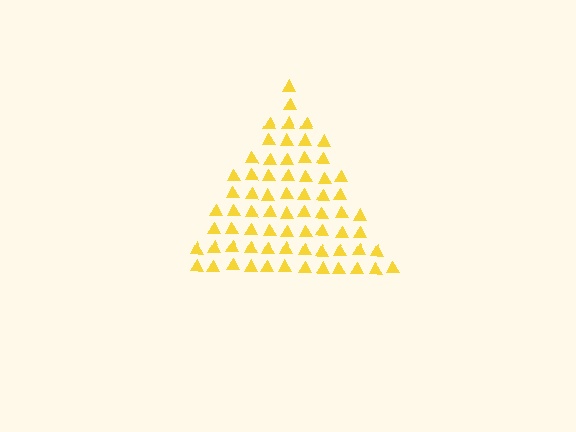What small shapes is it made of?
It is made of small triangles.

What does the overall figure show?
The overall figure shows a triangle.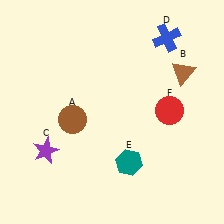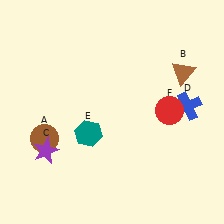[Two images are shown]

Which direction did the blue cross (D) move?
The blue cross (D) moved down.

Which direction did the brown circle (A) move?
The brown circle (A) moved left.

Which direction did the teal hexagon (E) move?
The teal hexagon (E) moved left.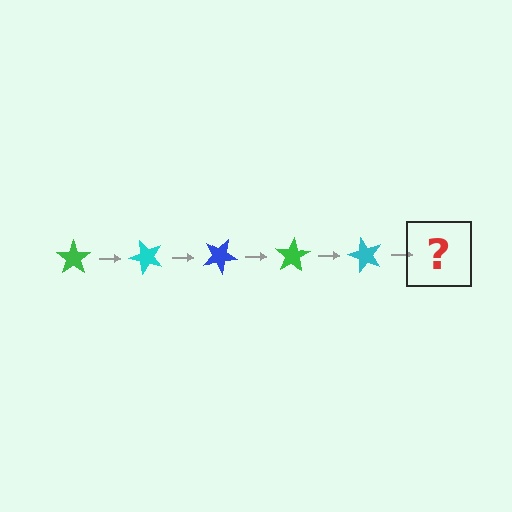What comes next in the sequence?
The next element should be a blue star, rotated 250 degrees from the start.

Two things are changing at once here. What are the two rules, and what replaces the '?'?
The two rules are that it rotates 50 degrees each step and the color cycles through green, cyan, and blue. The '?' should be a blue star, rotated 250 degrees from the start.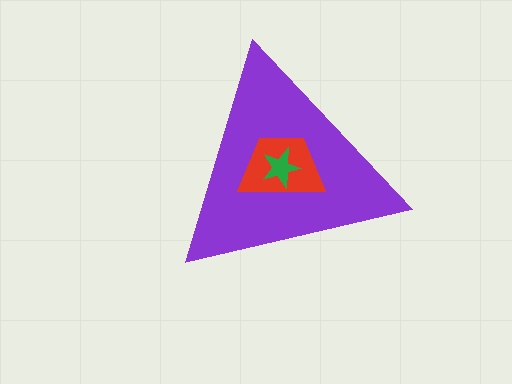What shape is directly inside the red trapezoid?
The green star.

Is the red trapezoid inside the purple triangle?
Yes.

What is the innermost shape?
The green star.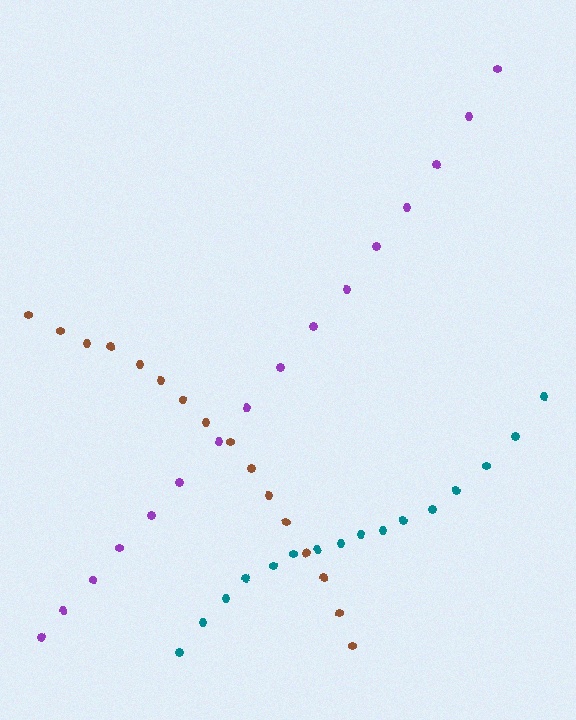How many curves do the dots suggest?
There are 3 distinct paths.